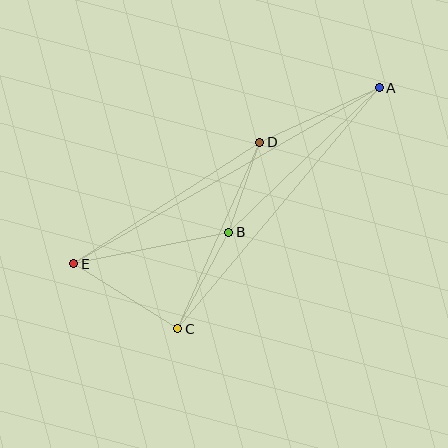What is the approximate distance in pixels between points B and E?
The distance between B and E is approximately 158 pixels.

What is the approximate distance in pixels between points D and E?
The distance between D and E is approximately 222 pixels.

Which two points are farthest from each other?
Points A and E are farthest from each other.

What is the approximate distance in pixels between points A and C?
The distance between A and C is approximately 314 pixels.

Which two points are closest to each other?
Points B and D are closest to each other.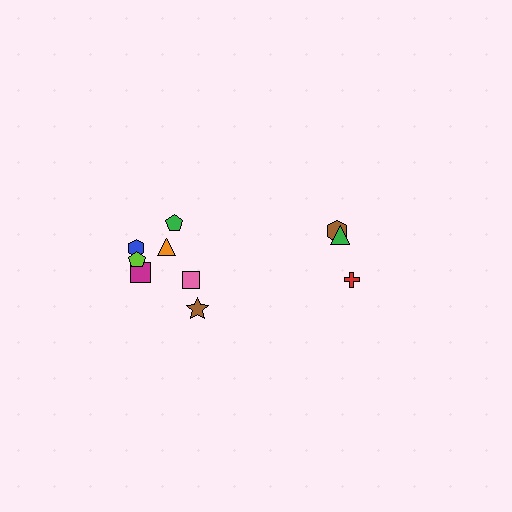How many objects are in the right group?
There are 3 objects.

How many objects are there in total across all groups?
There are 10 objects.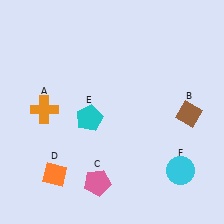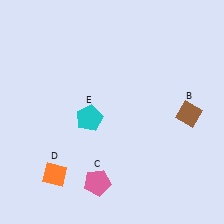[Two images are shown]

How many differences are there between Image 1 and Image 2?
There are 2 differences between the two images.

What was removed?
The orange cross (A), the cyan circle (F) were removed in Image 2.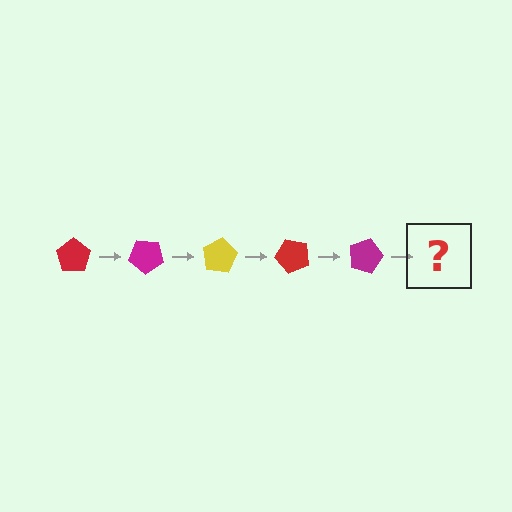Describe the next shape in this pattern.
It should be a yellow pentagon, rotated 200 degrees from the start.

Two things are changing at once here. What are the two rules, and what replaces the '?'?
The two rules are that it rotates 40 degrees each step and the color cycles through red, magenta, and yellow. The '?' should be a yellow pentagon, rotated 200 degrees from the start.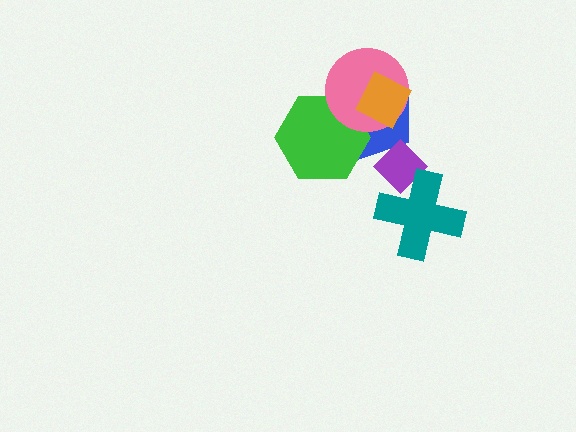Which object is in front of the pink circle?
The orange diamond is in front of the pink circle.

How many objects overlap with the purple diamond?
2 objects overlap with the purple diamond.